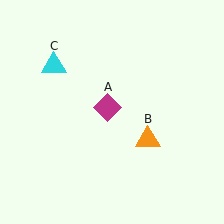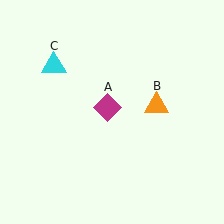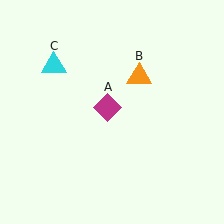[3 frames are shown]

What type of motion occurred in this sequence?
The orange triangle (object B) rotated counterclockwise around the center of the scene.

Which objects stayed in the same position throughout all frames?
Magenta diamond (object A) and cyan triangle (object C) remained stationary.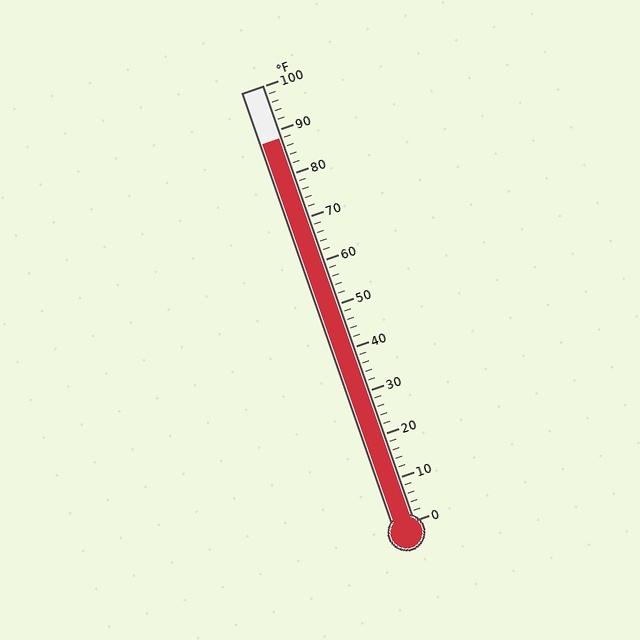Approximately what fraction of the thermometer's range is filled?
The thermometer is filled to approximately 90% of its range.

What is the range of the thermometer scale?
The thermometer scale ranges from 0°F to 100°F.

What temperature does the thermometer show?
The thermometer shows approximately 88°F.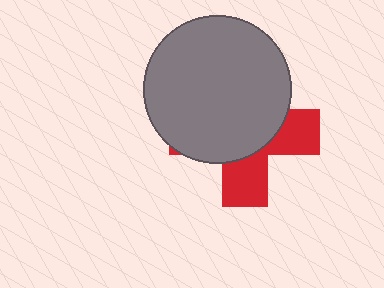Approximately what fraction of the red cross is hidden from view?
Roughly 63% of the red cross is hidden behind the gray circle.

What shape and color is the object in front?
The object in front is a gray circle.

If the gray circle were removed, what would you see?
You would see the complete red cross.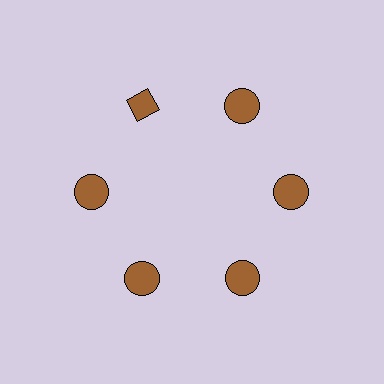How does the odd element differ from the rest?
It has a different shape: diamond instead of circle.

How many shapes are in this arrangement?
There are 6 shapes arranged in a ring pattern.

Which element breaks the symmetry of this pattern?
The brown diamond at roughly the 11 o'clock position breaks the symmetry. All other shapes are brown circles.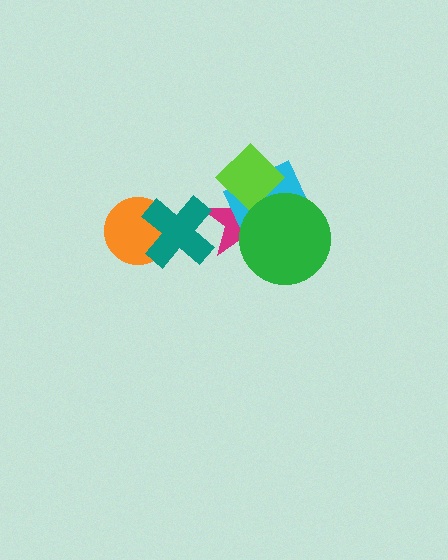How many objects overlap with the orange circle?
1 object overlaps with the orange circle.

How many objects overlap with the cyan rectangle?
3 objects overlap with the cyan rectangle.